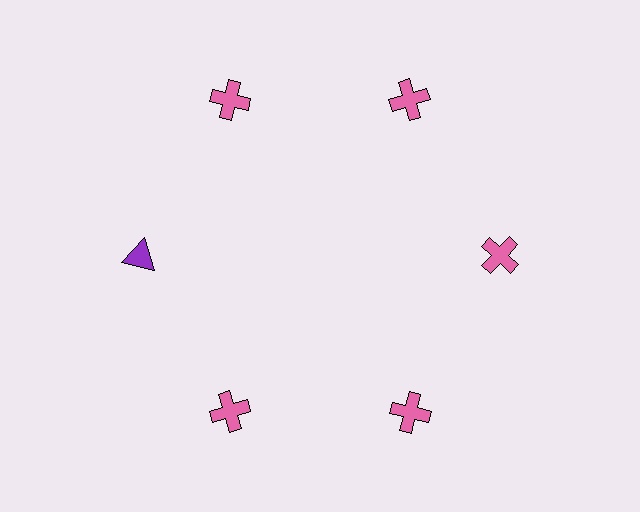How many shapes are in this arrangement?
There are 6 shapes arranged in a ring pattern.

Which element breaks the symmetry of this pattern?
The purple triangle at roughly the 9 o'clock position breaks the symmetry. All other shapes are pink crosses.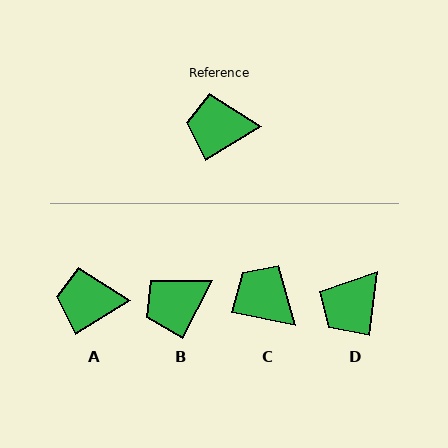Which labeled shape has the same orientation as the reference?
A.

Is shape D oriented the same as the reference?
No, it is off by about 51 degrees.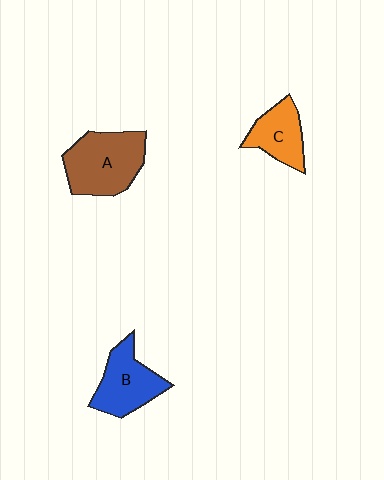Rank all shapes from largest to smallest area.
From largest to smallest: A (brown), B (blue), C (orange).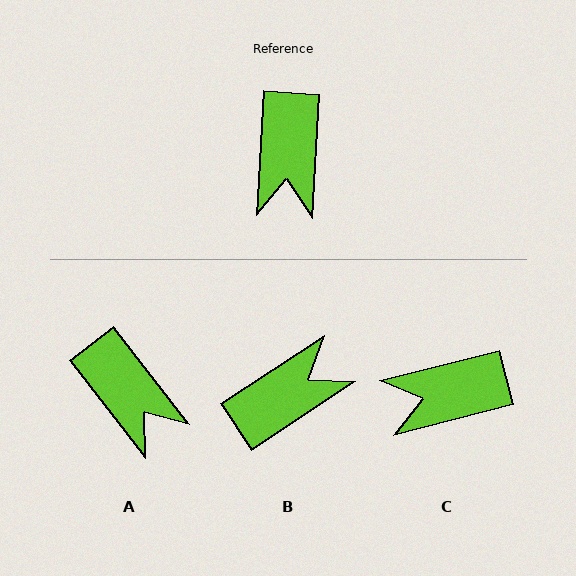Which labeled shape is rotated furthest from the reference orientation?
B, about 127 degrees away.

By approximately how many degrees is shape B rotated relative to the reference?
Approximately 127 degrees counter-clockwise.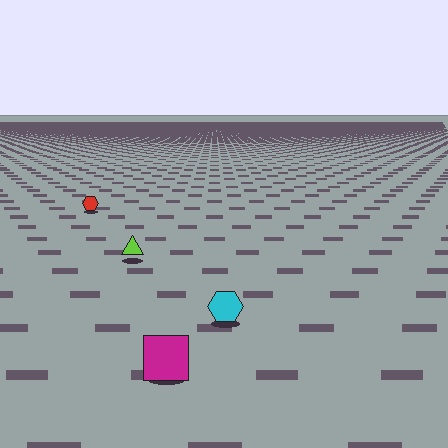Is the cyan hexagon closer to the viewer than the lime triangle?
Yes. The cyan hexagon is closer — you can tell from the texture gradient: the ground texture is coarser near it.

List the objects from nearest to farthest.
From nearest to farthest: the magenta square, the cyan hexagon, the lime triangle, the red hexagon.